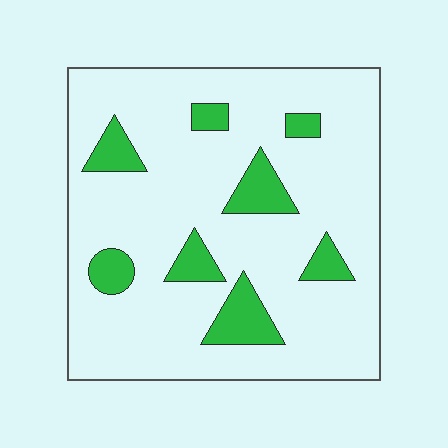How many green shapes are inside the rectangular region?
8.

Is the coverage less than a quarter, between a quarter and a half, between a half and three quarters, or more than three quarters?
Less than a quarter.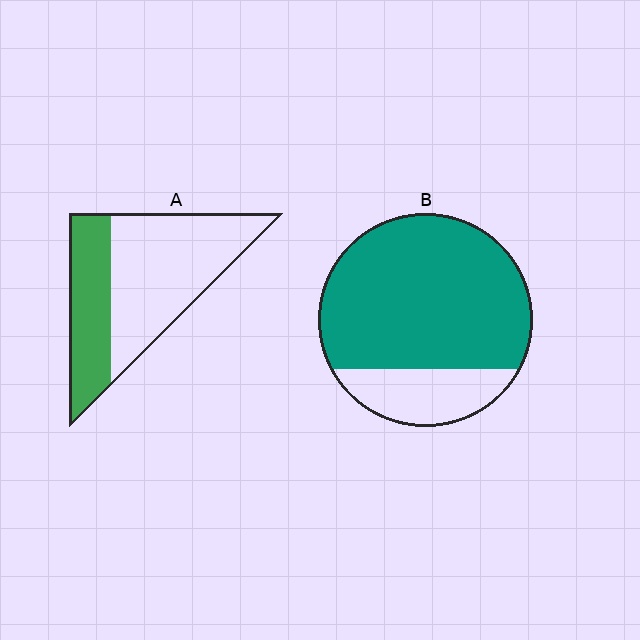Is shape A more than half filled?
No.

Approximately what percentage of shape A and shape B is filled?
A is approximately 35% and B is approximately 80%.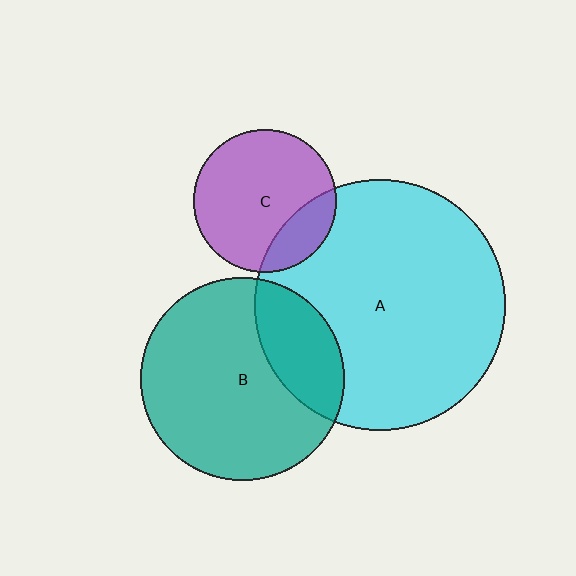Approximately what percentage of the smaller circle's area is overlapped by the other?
Approximately 25%.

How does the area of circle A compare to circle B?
Approximately 1.5 times.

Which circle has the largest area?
Circle A (cyan).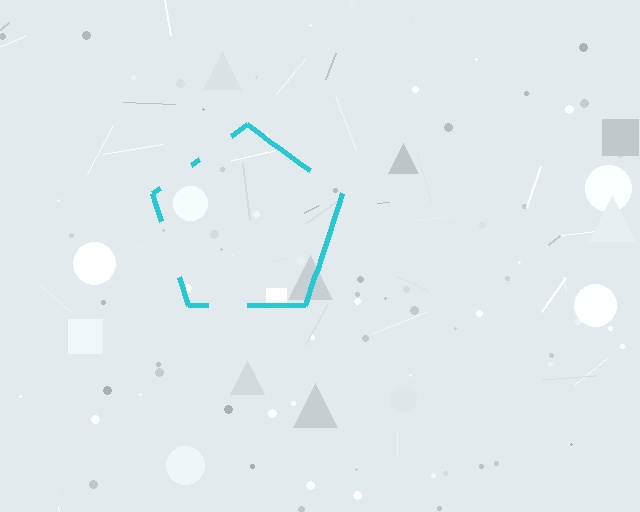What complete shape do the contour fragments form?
The contour fragments form a pentagon.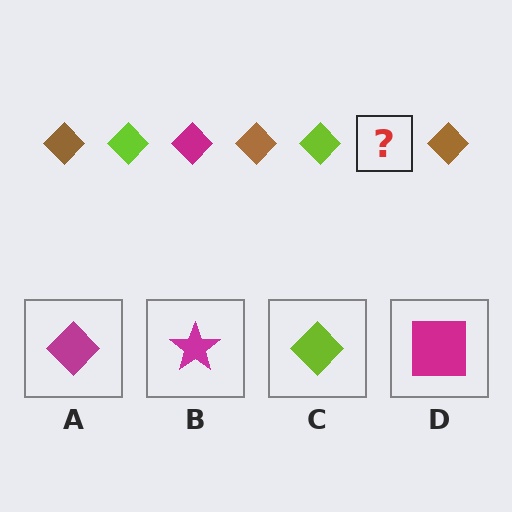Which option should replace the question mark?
Option A.